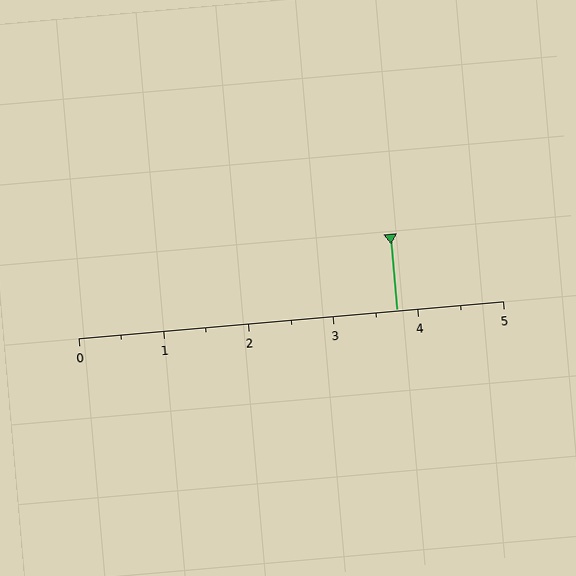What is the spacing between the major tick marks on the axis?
The major ticks are spaced 1 apart.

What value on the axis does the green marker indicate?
The marker indicates approximately 3.8.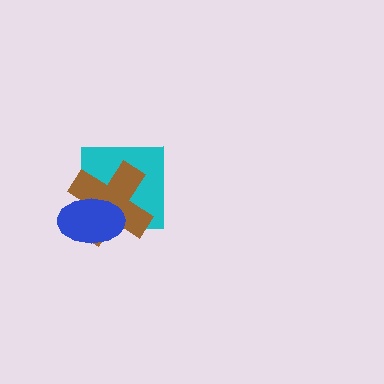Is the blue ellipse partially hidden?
No, no other shape covers it.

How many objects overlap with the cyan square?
2 objects overlap with the cyan square.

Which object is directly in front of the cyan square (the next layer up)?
The brown cross is directly in front of the cyan square.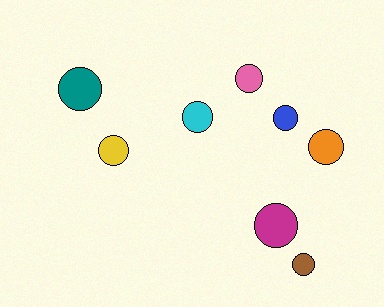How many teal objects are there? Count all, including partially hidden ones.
There is 1 teal object.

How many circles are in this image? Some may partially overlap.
There are 8 circles.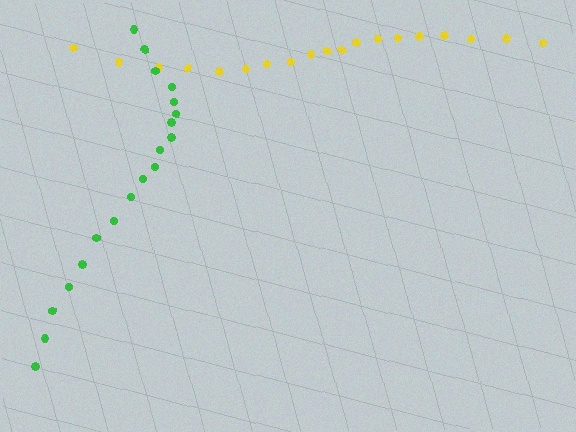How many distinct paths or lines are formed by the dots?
There are 2 distinct paths.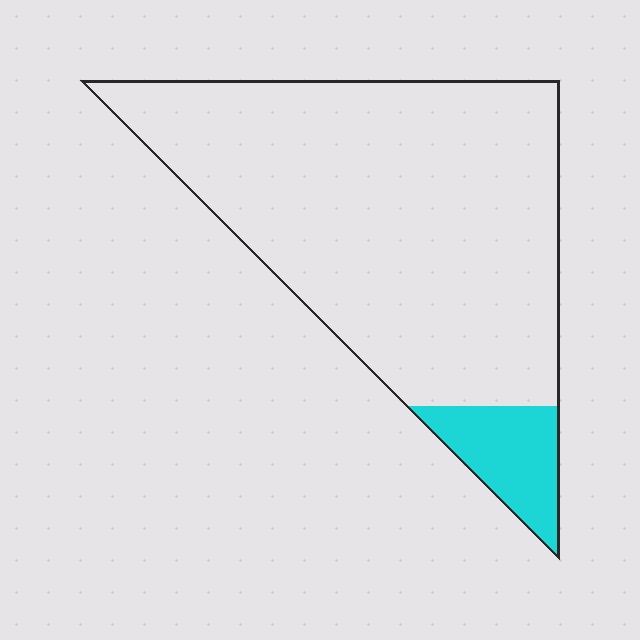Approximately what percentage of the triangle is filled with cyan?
Approximately 10%.